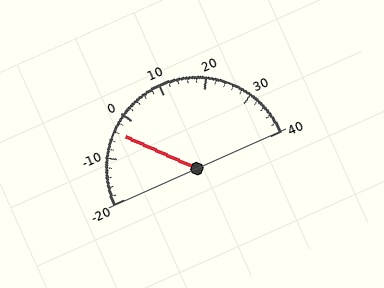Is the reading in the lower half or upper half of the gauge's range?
The reading is in the lower half of the range (-20 to 40).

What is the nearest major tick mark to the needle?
The nearest major tick mark is 0.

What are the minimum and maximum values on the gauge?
The gauge ranges from -20 to 40.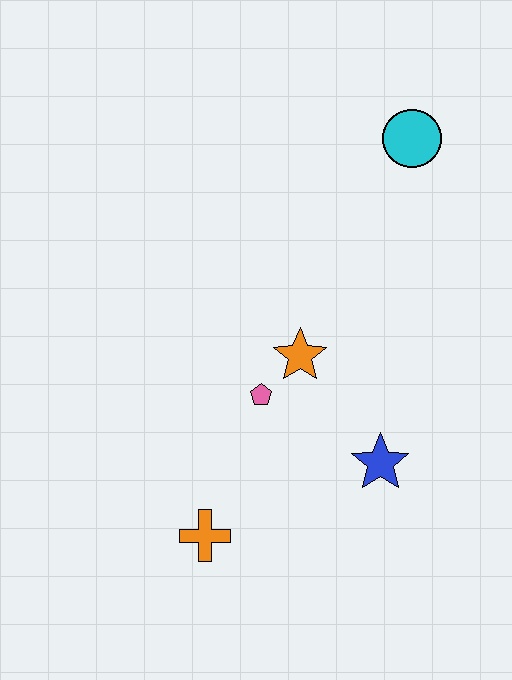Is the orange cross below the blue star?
Yes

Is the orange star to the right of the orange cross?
Yes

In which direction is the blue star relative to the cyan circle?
The blue star is below the cyan circle.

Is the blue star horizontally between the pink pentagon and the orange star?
No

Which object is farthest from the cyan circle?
The orange cross is farthest from the cyan circle.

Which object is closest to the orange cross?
The pink pentagon is closest to the orange cross.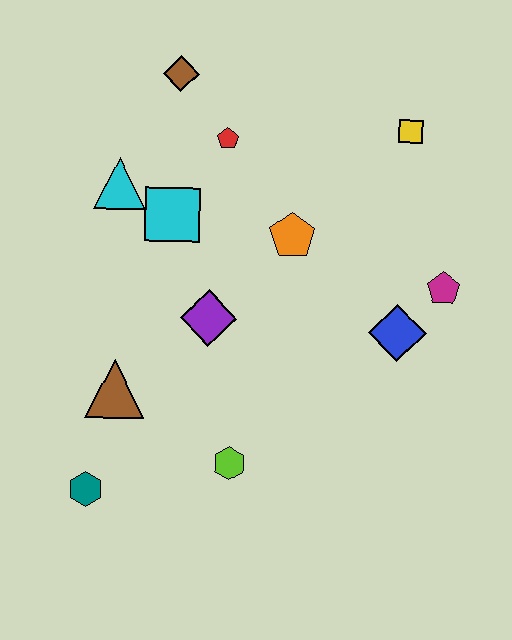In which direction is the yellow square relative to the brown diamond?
The yellow square is to the right of the brown diamond.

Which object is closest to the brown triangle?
The teal hexagon is closest to the brown triangle.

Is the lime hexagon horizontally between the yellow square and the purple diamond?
Yes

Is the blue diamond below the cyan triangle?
Yes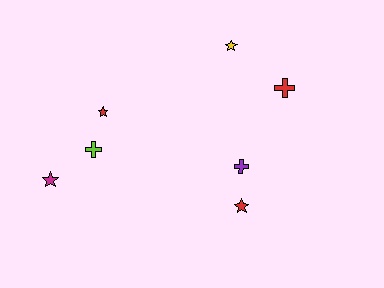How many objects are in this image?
There are 7 objects.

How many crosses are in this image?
There are 3 crosses.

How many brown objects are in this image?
There are no brown objects.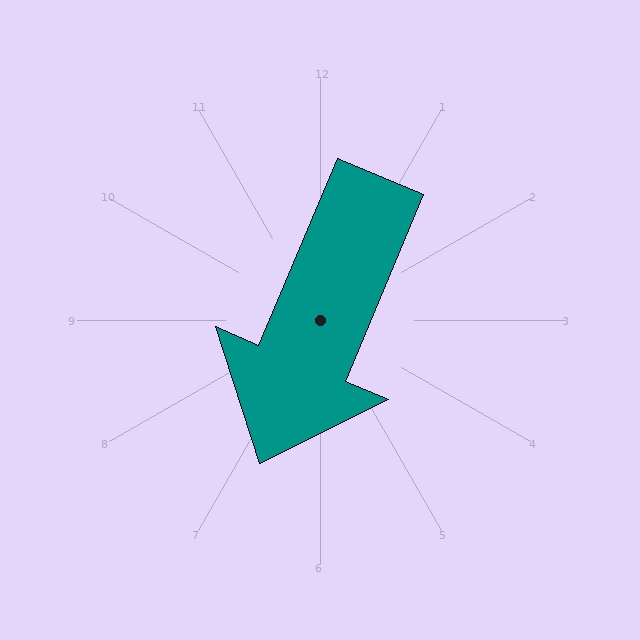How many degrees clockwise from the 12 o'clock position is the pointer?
Approximately 203 degrees.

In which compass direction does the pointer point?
Southwest.